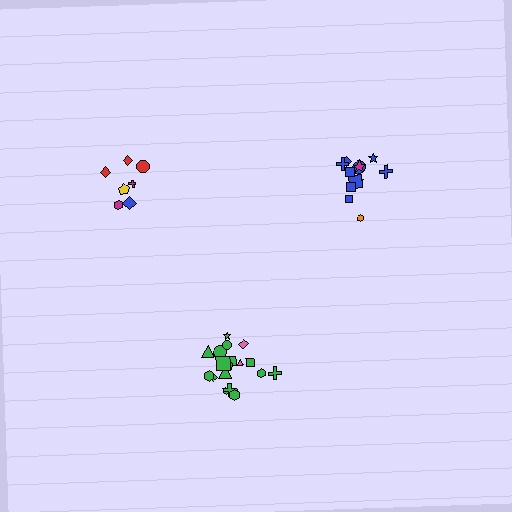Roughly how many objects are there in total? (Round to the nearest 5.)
Roughly 35 objects in total.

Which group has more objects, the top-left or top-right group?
The top-right group.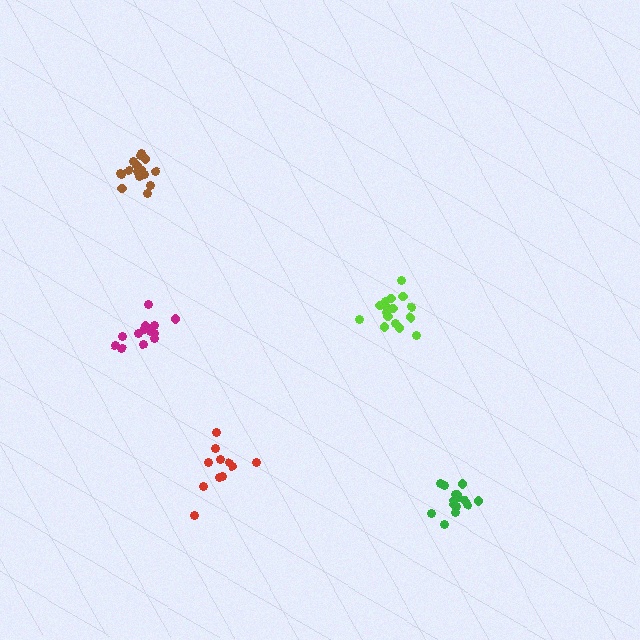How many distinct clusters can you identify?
There are 5 distinct clusters.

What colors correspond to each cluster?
The clusters are colored: lime, red, brown, magenta, green.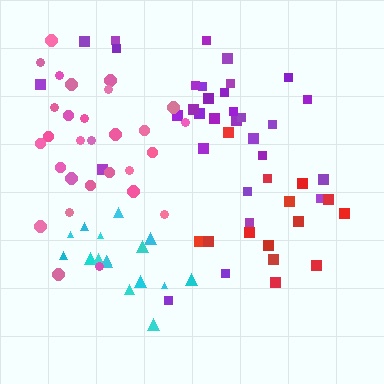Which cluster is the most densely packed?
Cyan.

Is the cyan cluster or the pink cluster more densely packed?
Cyan.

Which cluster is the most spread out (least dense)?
Purple.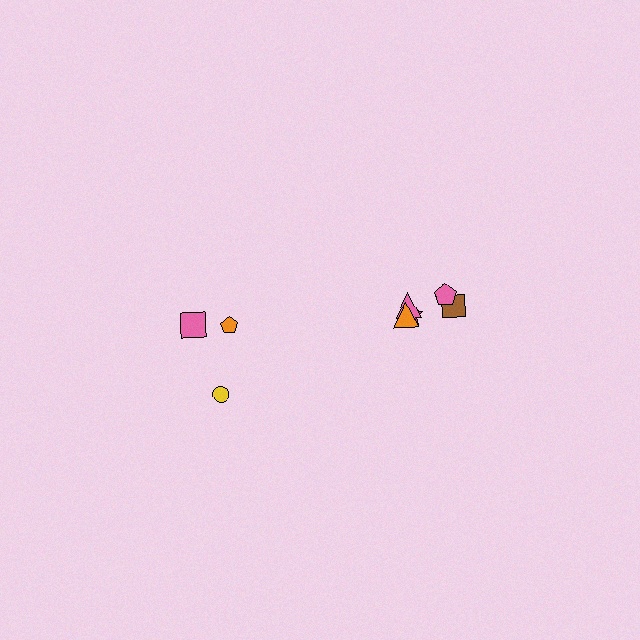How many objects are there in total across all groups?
There are 8 objects.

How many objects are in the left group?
There are 3 objects.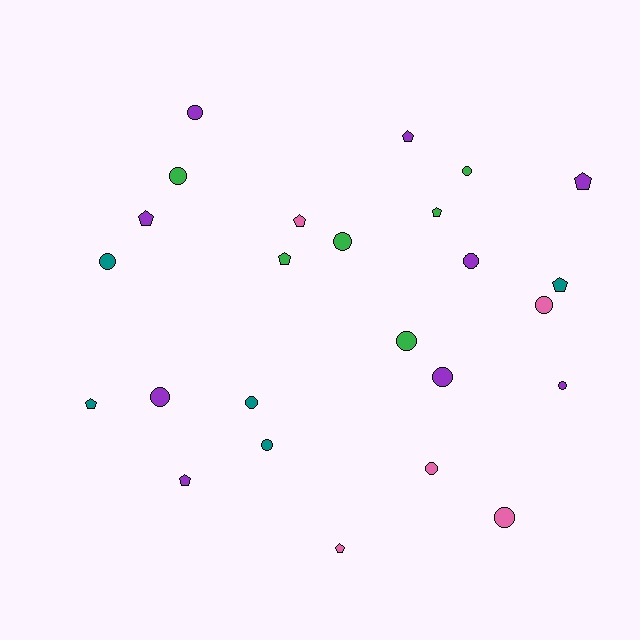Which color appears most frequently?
Purple, with 9 objects.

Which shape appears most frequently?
Circle, with 15 objects.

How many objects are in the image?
There are 25 objects.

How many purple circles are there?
There are 5 purple circles.